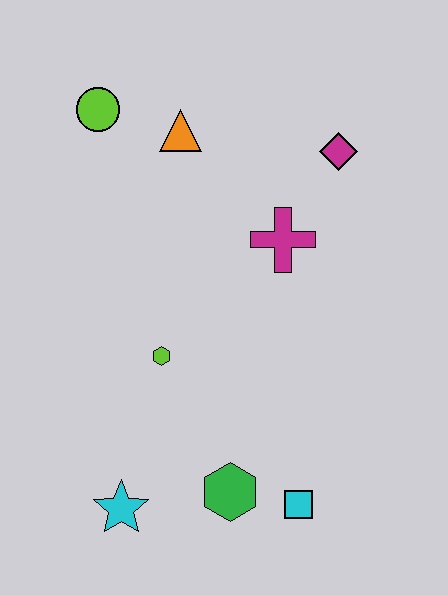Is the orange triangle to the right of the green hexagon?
No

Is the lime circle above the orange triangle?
Yes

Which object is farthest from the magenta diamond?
The cyan star is farthest from the magenta diamond.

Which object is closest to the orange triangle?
The lime circle is closest to the orange triangle.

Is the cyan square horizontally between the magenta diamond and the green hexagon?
Yes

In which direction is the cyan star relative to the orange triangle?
The cyan star is below the orange triangle.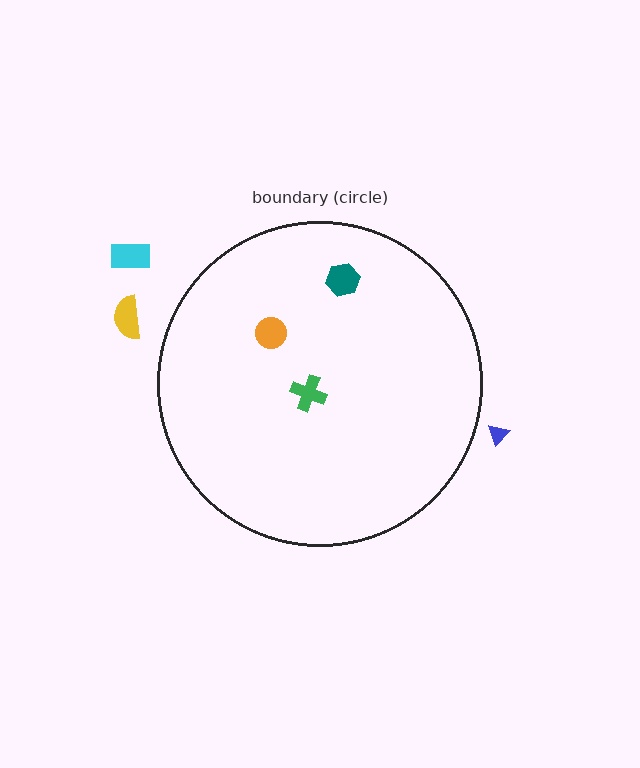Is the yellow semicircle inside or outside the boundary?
Outside.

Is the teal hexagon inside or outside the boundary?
Inside.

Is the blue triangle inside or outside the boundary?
Outside.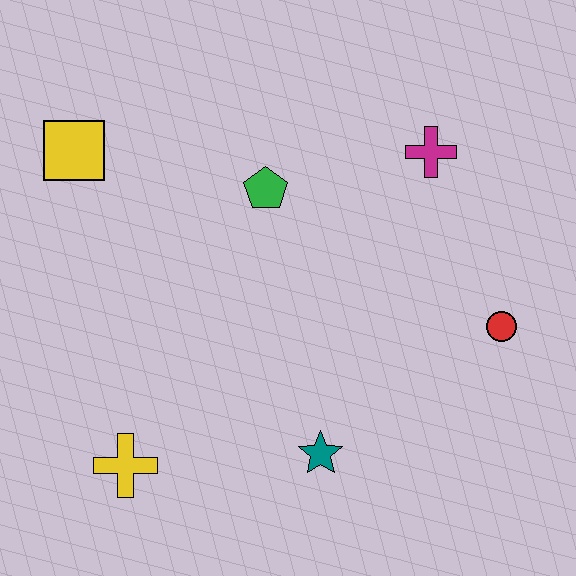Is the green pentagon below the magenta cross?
Yes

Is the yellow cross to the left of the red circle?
Yes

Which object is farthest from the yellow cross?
The magenta cross is farthest from the yellow cross.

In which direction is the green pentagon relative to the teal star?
The green pentagon is above the teal star.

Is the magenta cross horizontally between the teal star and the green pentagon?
No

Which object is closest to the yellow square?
The green pentagon is closest to the yellow square.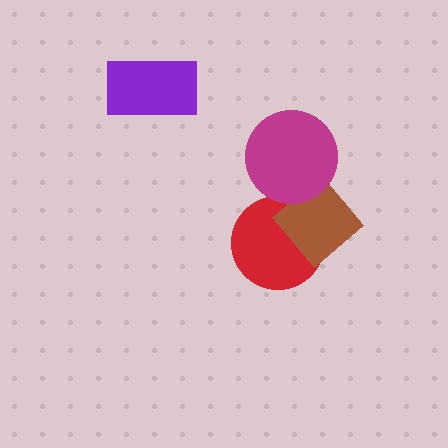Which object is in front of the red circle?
The brown diamond is in front of the red circle.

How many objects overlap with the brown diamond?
2 objects overlap with the brown diamond.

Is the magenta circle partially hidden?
No, no other shape covers it.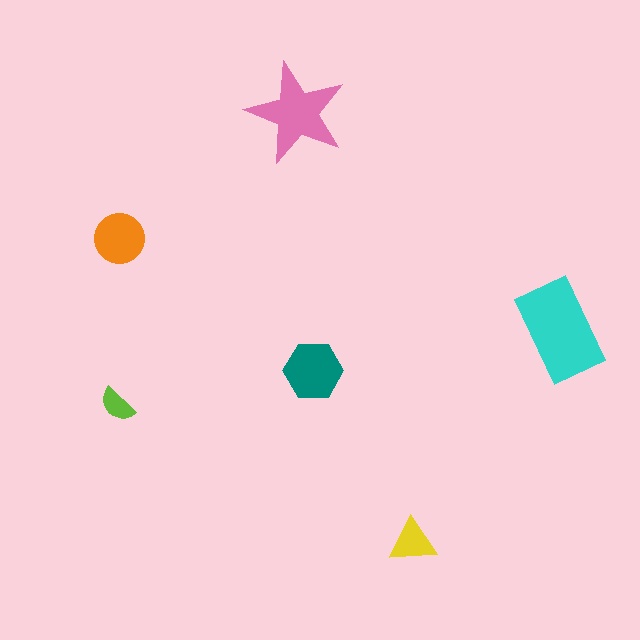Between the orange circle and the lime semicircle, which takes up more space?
The orange circle.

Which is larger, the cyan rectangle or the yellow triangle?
The cyan rectangle.